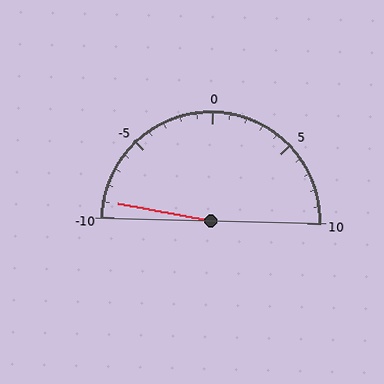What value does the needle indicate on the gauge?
The needle indicates approximately -9.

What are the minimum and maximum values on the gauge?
The gauge ranges from -10 to 10.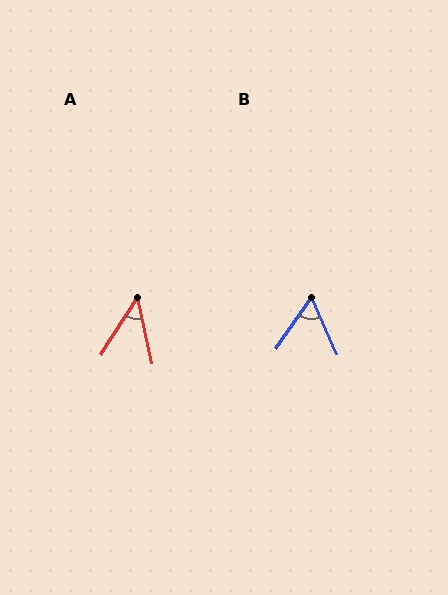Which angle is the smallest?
A, at approximately 45 degrees.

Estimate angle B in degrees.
Approximately 59 degrees.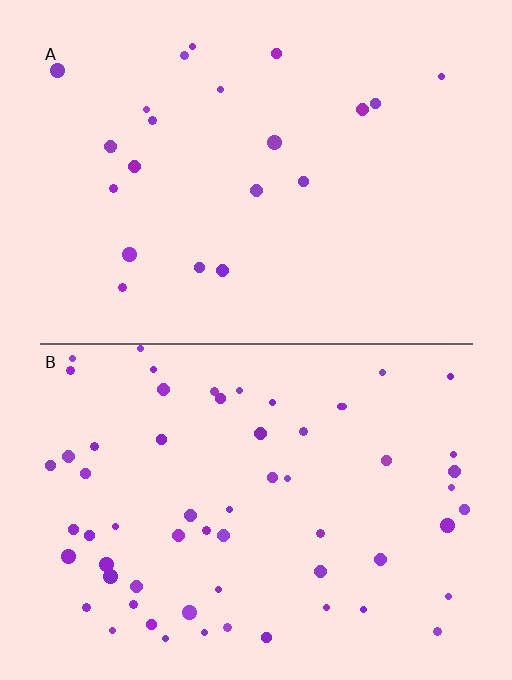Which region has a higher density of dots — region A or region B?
B (the bottom).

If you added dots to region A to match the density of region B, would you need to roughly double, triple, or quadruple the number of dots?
Approximately triple.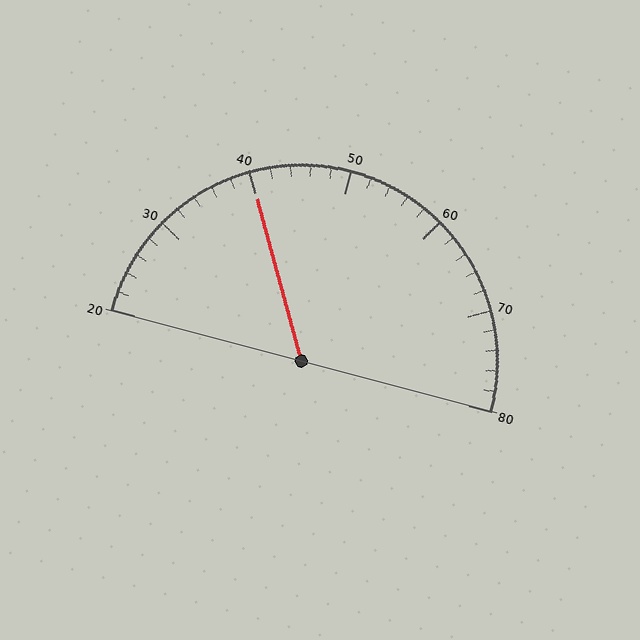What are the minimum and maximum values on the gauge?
The gauge ranges from 20 to 80.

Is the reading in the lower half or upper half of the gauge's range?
The reading is in the lower half of the range (20 to 80).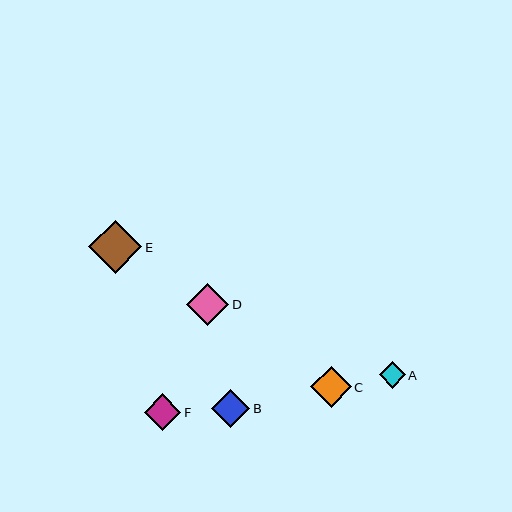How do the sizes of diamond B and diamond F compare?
Diamond B and diamond F are approximately the same size.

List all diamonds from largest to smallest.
From largest to smallest: E, D, C, B, F, A.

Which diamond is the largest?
Diamond E is the largest with a size of approximately 53 pixels.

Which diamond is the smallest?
Diamond A is the smallest with a size of approximately 26 pixels.